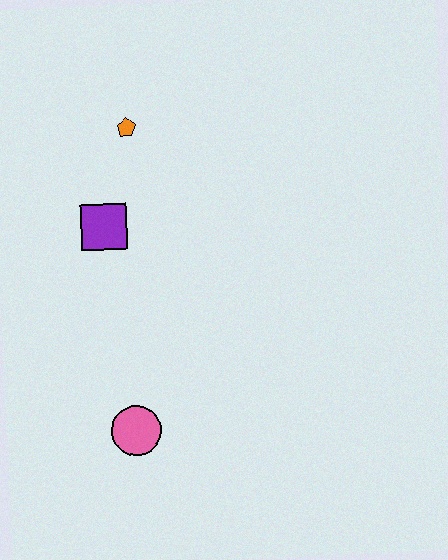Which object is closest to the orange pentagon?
The purple square is closest to the orange pentagon.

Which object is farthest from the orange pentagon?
The pink circle is farthest from the orange pentagon.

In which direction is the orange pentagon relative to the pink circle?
The orange pentagon is above the pink circle.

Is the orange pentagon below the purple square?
No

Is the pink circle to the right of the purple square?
Yes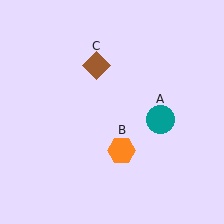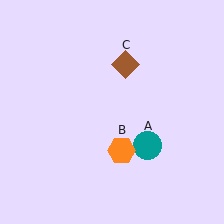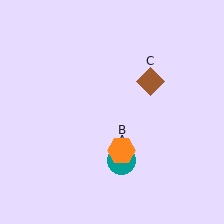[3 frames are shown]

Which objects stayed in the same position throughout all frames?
Orange hexagon (object B) remained stationary.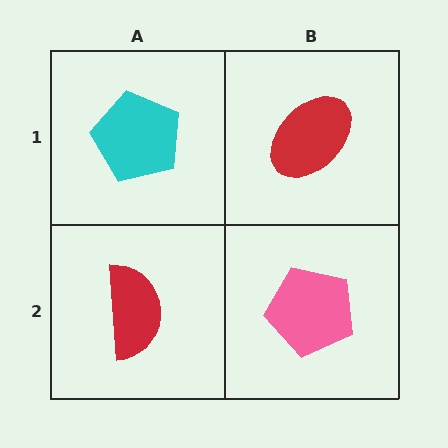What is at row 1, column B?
A red ellipse.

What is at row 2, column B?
A pink pentagon.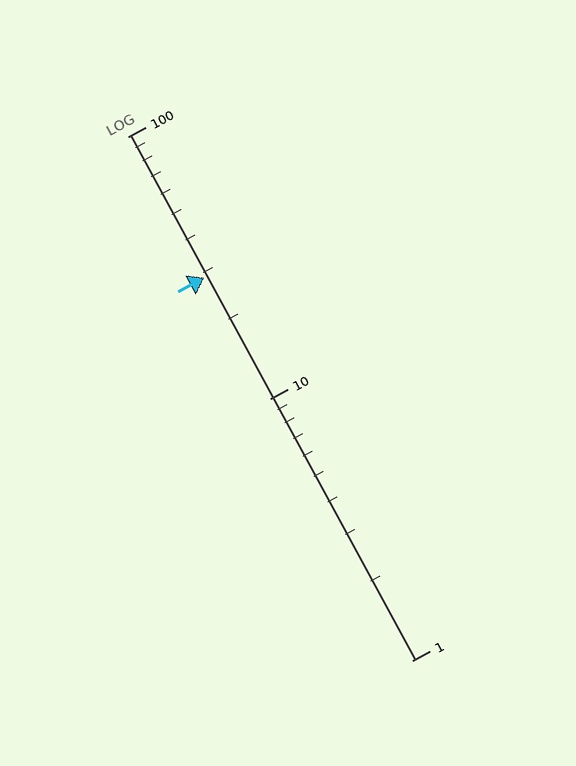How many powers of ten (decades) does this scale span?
The scale spans 2 decades, from 1 to 100.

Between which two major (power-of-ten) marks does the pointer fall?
The pointer is between 10 and 100.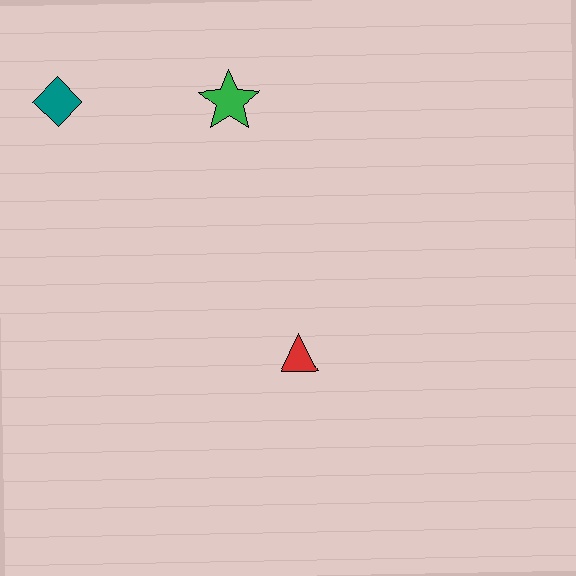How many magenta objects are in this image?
There are no magenta objects.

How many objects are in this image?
There are 3 objects.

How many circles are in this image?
There are no circles.